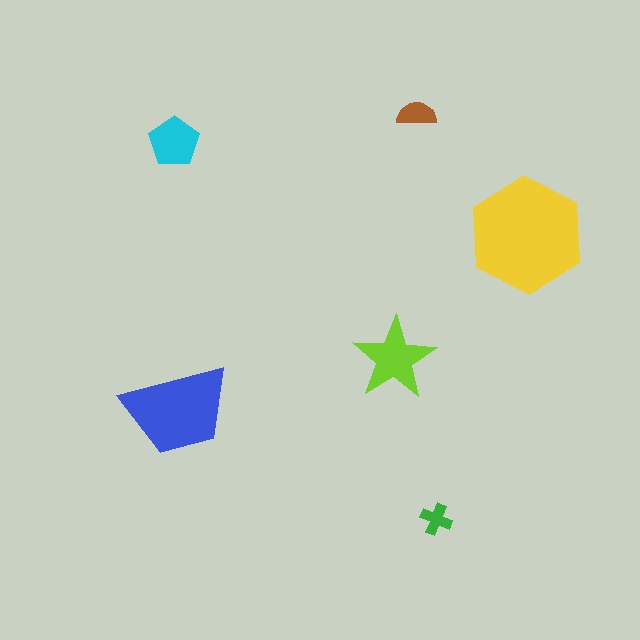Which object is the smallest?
The green cross.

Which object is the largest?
The yellow hexagon.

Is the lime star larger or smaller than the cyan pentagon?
Larger.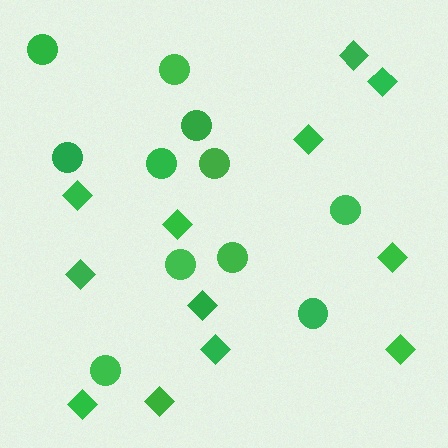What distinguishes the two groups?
There are 2 groups: one group of diamonds (12) and one group of circles (11).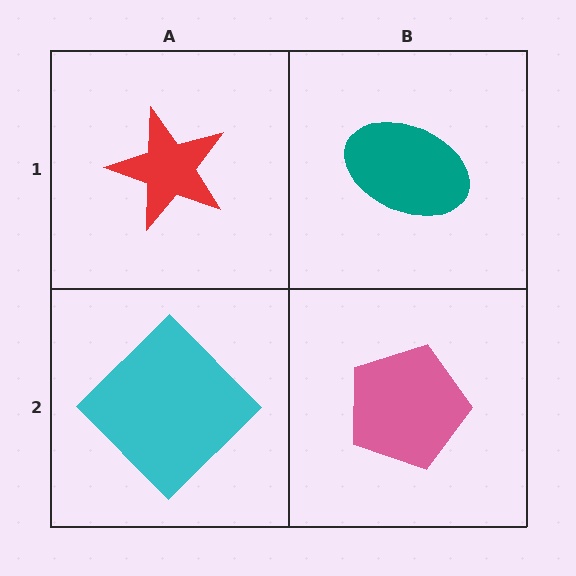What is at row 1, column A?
A red star.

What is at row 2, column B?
A pink pentagon.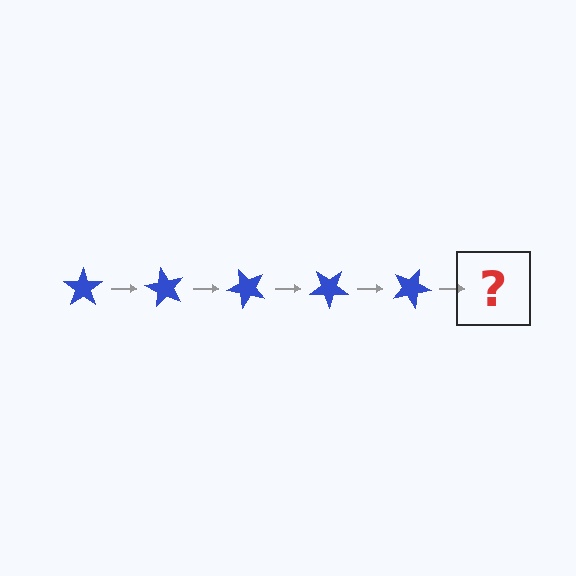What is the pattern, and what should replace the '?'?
The pattern is that the star rotates 60 degrees each step. The '?' should be a blue star rotated 300 degrees.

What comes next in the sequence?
The next element should be a blue star rotated 300 degrees.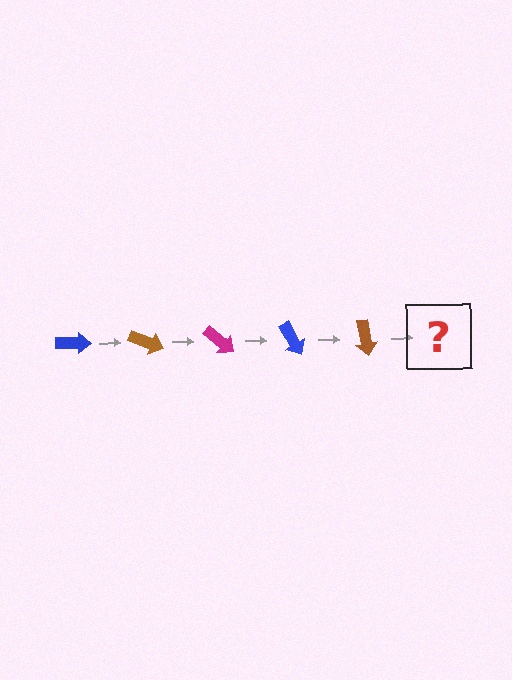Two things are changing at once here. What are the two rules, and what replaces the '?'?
The two rules are that it rotates 20 degrees each step and the color cycles through blue, brown, and magenta. The '?' should be a magenta arrow, rotated 100 degrees from the start.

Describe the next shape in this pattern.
It should be a magenta arrow, rotated 100 degrees from the start.